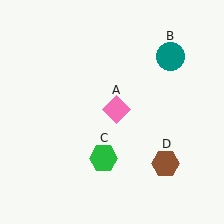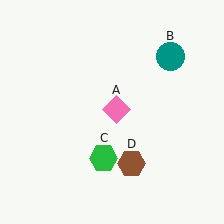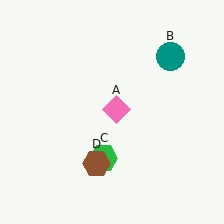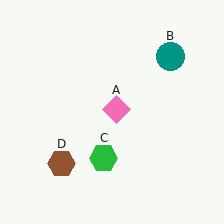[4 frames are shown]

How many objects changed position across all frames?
1 object changed position: brown hexagon (object D).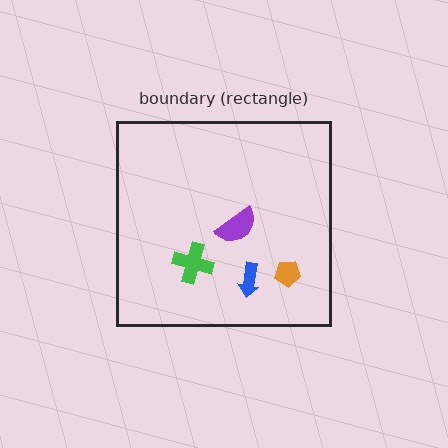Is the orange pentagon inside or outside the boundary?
Inside.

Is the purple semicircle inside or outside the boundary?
Inside.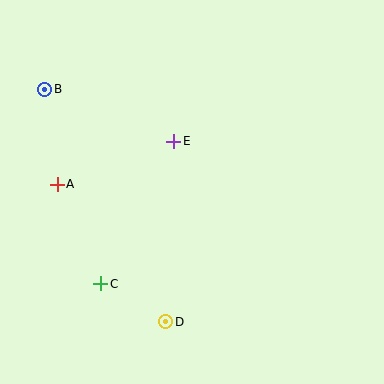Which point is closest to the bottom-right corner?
Point D is closest to the bottom-right corner.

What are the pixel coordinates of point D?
Point D is at (166, 322).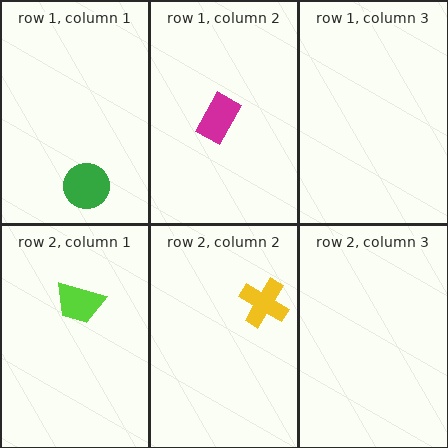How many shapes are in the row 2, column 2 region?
1.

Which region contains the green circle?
The row 1, column 1 region.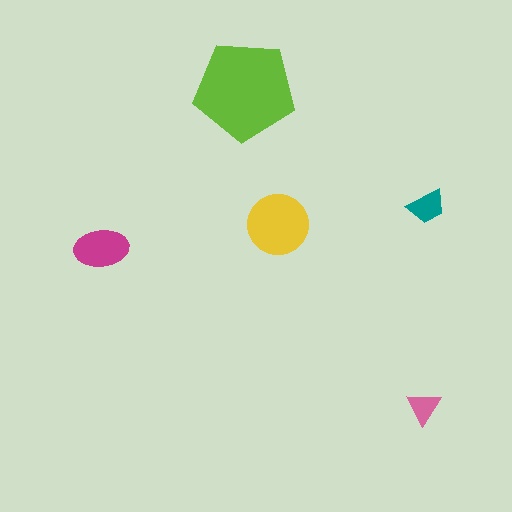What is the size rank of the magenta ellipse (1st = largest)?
3rd.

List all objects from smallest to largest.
The pink triangle, the teal trapezoid, the magenta ellipse, the yellow circle, the lime pentagon.